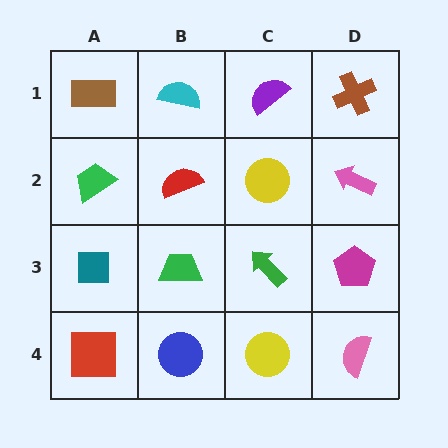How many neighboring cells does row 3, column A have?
3.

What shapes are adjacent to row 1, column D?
A pink arrow (row 2, column D), a purple semicircle (row 1, column C).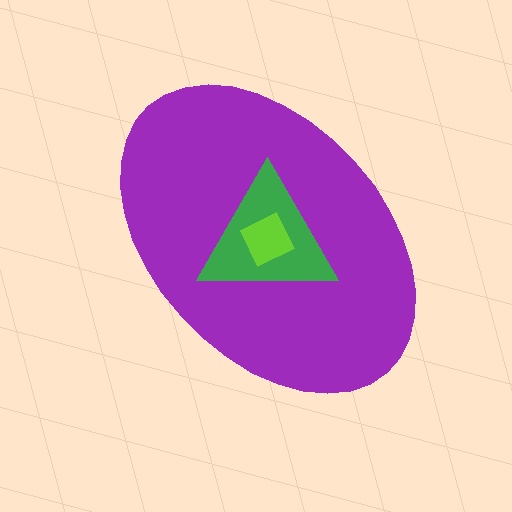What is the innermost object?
The lime square.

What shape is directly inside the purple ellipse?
The green triangle.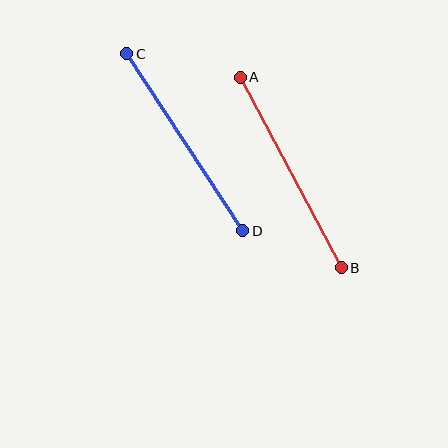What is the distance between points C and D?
The distance is approximately 212 pixels.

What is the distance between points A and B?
The distance is approximately 216 pixels.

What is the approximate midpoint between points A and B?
The midpoint is at approximately (291, 173) pixels.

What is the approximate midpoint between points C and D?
The midpoint is at approximately (185, 142) pixels.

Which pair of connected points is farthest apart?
Points A and B are farthest apart.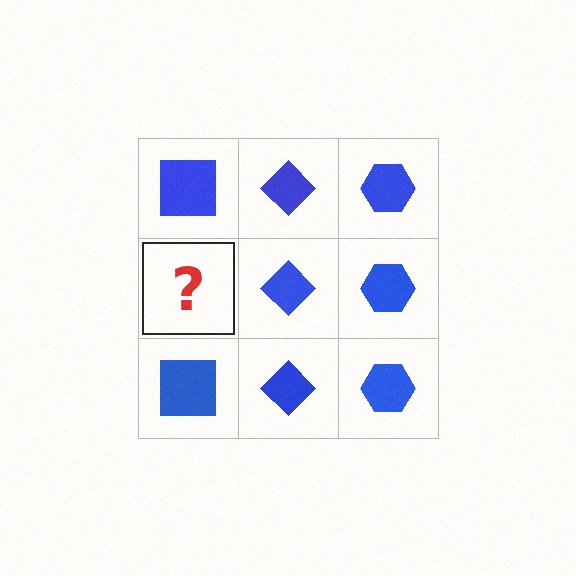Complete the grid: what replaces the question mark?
The question mark should be replaced with a blue square.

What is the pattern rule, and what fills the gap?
The rule is that each column has a consistent shape. The gap should be filled with a blue square.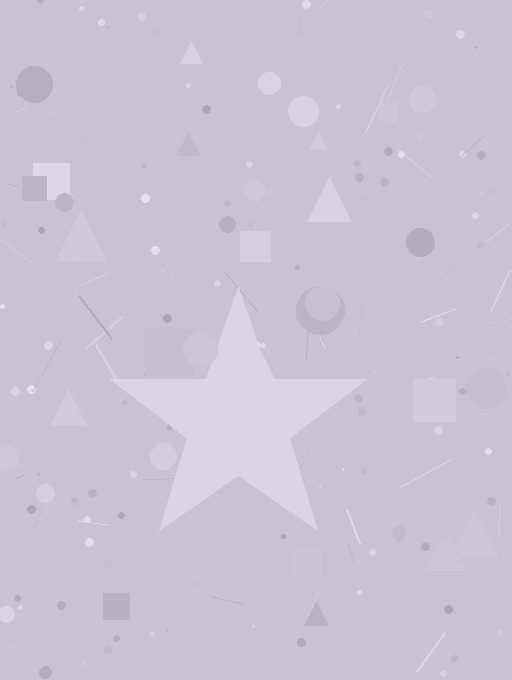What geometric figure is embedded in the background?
A star is embedded in the background.